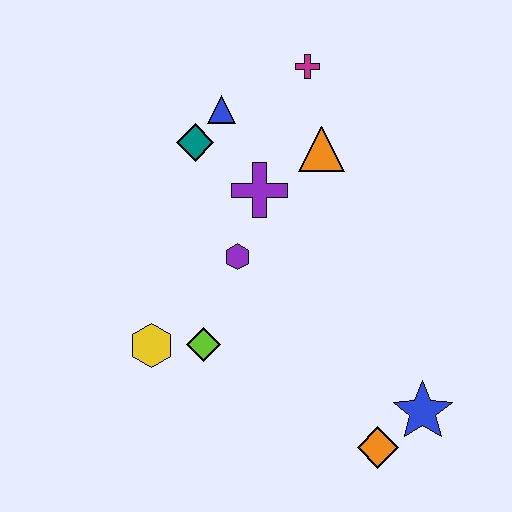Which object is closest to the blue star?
The orange diamond is closest to the blue star.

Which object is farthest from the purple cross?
The orange diamond is farthest from the purple cross.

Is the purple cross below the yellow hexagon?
No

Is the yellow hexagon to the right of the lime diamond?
No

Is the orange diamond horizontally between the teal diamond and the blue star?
Yes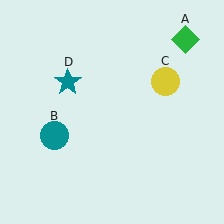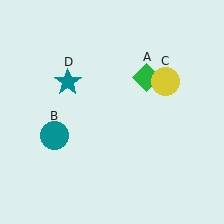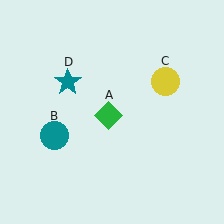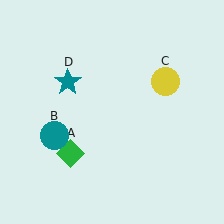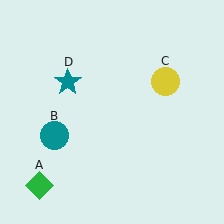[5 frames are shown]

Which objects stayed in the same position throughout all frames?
Teal circle (object B) and yellow circle (object C) and teal star (object D) remained stationary.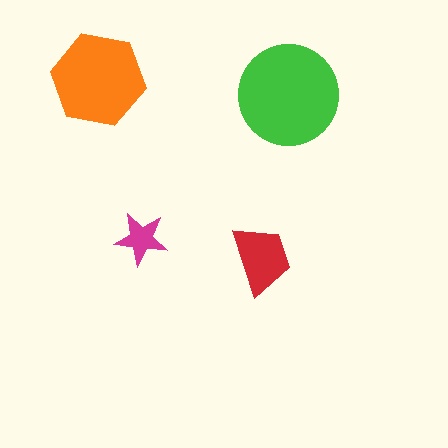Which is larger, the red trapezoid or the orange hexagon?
The orange hexagon.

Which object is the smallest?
The magenta star.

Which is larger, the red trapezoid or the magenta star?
The red trapezoid.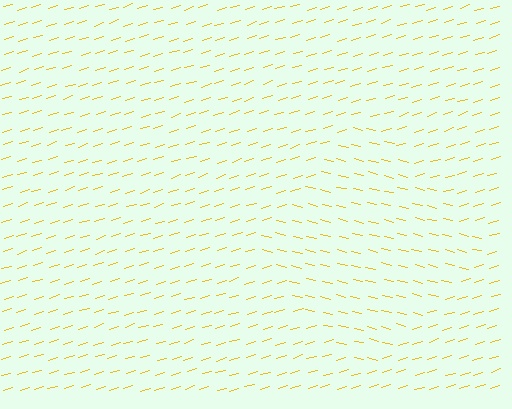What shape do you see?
I see a diamond.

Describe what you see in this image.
The image is filled with small yellow line segments. A diamond region in the image has lines oriented differently from the surrounding lines, creating a visible texture boundary.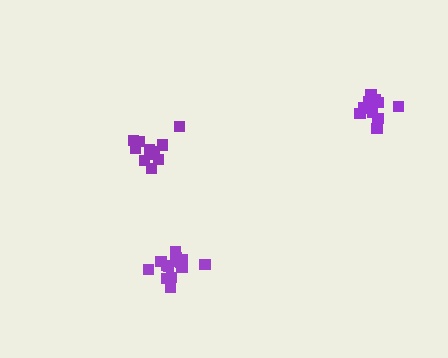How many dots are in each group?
Group 1: 11 dots, Group 2: 11 dots, Group 3: 14 dots (36 total).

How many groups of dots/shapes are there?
There are 3 groups.